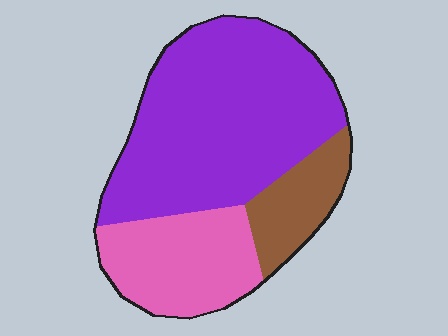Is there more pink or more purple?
Purple.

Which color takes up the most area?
Purple, at roughly 60%.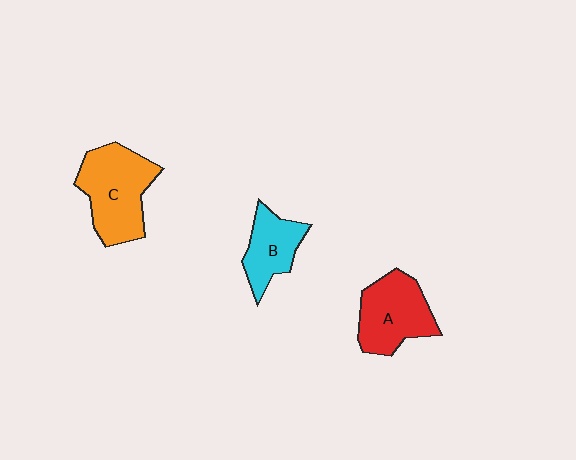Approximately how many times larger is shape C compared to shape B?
Approximately 1.6 times.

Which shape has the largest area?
Shape C (orange).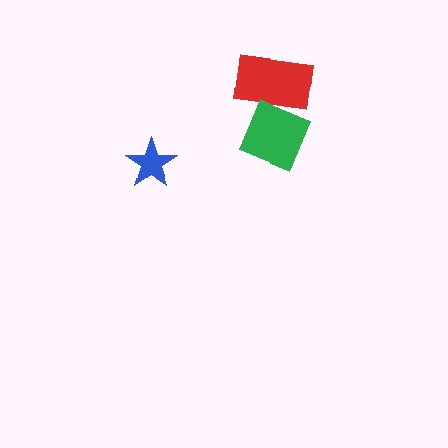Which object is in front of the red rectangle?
The green square is in front of the red rectangle.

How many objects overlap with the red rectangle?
1 object overlaps with the red rectangle.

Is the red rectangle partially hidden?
Yes, it is partially covered by another shape.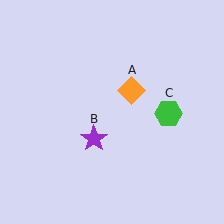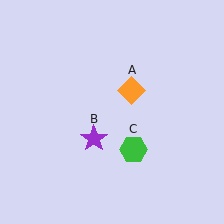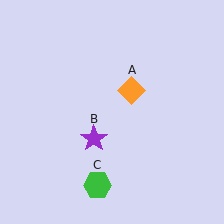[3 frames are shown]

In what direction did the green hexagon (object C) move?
The green hexagon (object C) moved down and to the left.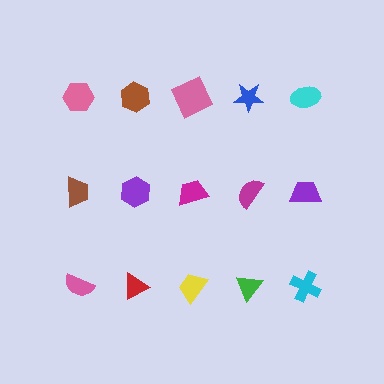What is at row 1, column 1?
A pink hexagon.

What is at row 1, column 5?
A cyan ellipse.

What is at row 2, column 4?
A magenta semicircle.